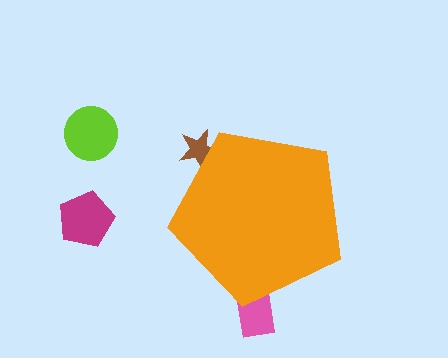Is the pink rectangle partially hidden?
Yes, the pink rectangle is partially hidden behind the orange pentagon.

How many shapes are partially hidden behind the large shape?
2 shapes are partially hidden.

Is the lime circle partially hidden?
No, the lime circle is fully visible.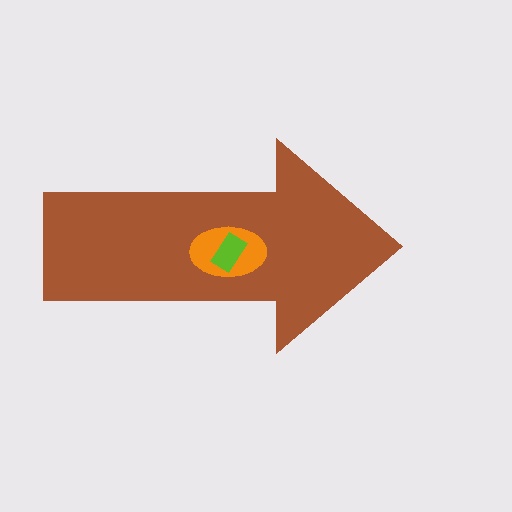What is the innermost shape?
The lime rectangle.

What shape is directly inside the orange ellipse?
The lime rectangle.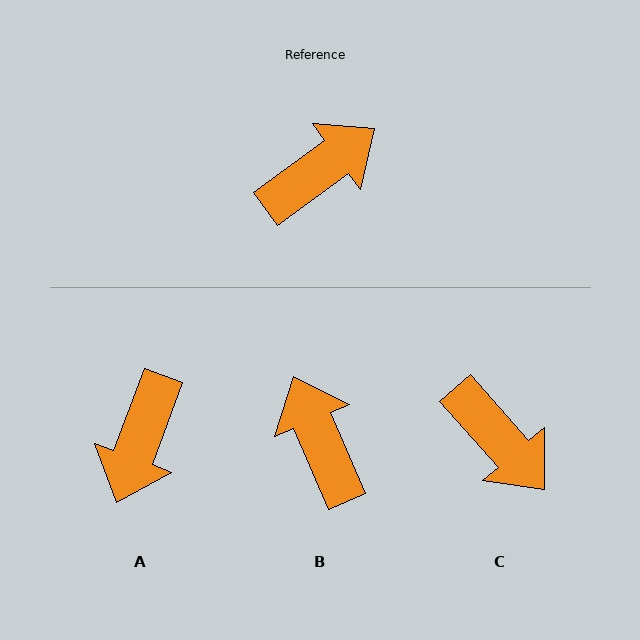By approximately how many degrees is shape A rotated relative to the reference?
Approximately 146 degrees clockwise.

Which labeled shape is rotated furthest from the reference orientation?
A, about 146 degrees away.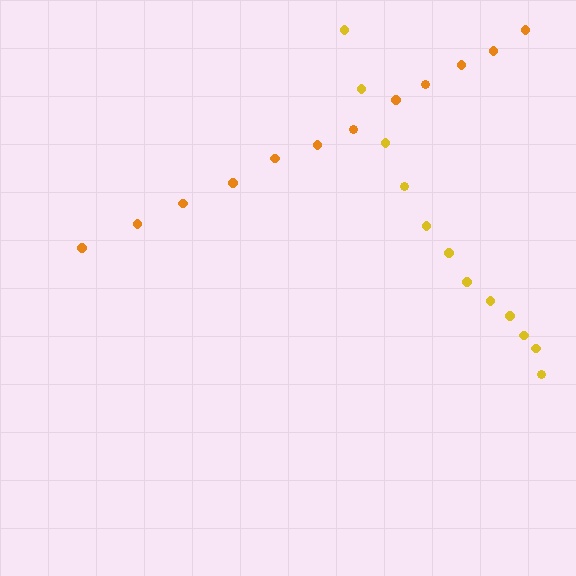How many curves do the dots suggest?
There are 2 distinct paths.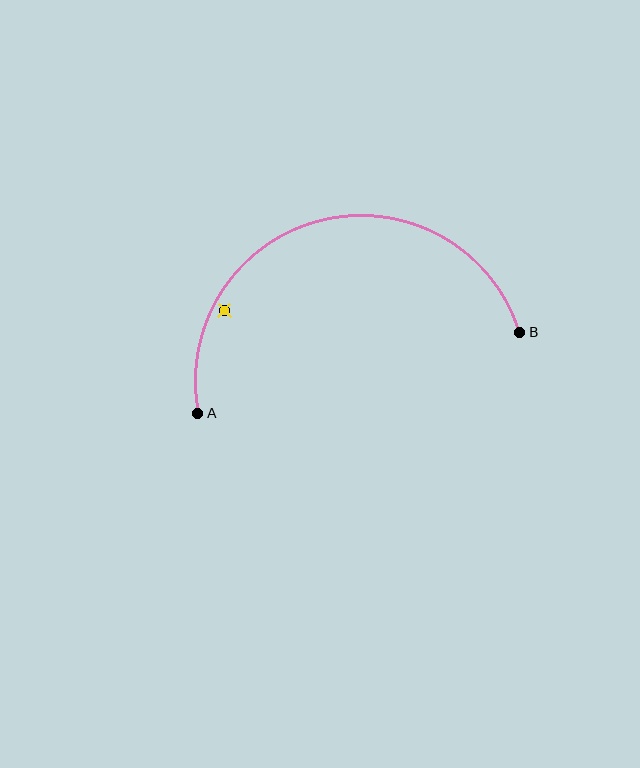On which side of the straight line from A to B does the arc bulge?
The arc bulges above the straight line connecting A and B.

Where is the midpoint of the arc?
The arc midpoint is the point on the curve farthest from the straight line joining A and B. It sits above that line.